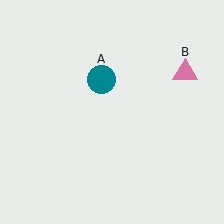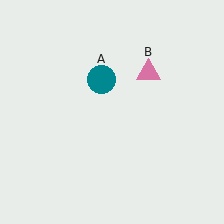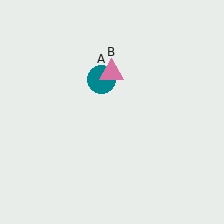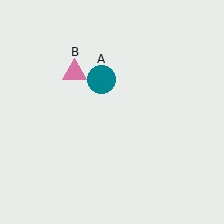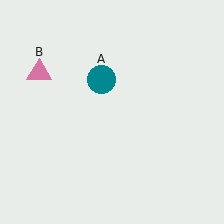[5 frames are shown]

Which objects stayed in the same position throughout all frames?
Teal circle (object A) remained stationary.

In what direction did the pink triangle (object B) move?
The pink triangle (object B) moved left.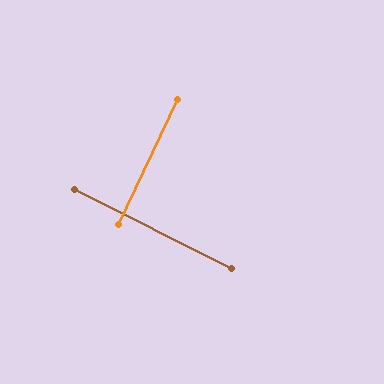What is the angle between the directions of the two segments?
Approximately 89 degrees.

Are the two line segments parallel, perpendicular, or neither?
Perpendicular — they meet at approximately 89°.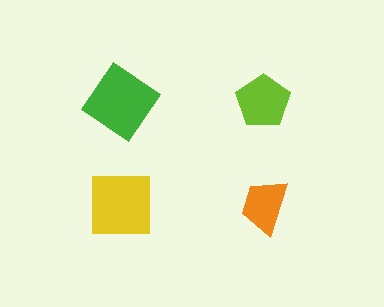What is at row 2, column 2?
An orange trapezoid.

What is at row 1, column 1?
A green diamond.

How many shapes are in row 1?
2 shapes.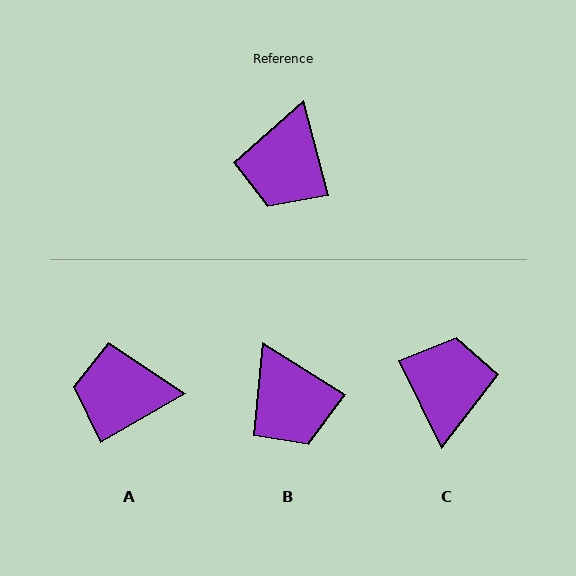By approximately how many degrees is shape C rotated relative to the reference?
Approximately 169 degrees clockwise.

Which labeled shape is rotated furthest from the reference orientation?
C, about 169 degrees away.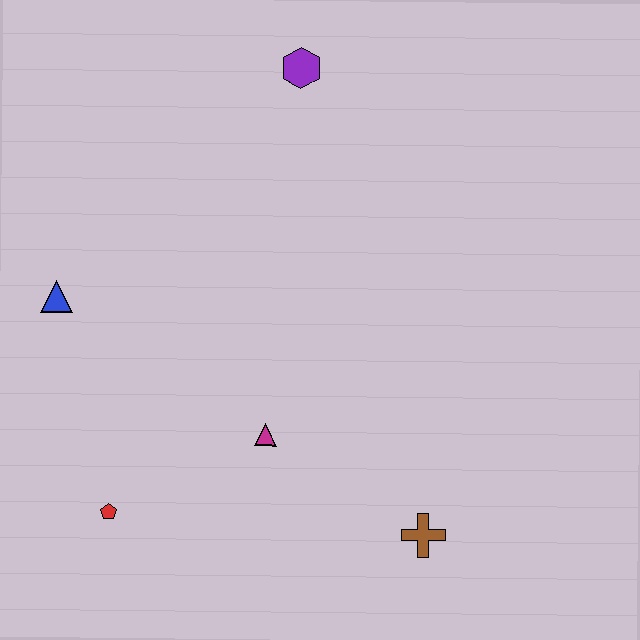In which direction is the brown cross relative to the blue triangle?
The brown cross is to the right of the blue triangle.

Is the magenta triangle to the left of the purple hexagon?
Yes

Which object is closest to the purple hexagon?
The blue triangle is closest to the purple hexagon.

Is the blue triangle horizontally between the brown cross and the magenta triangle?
No